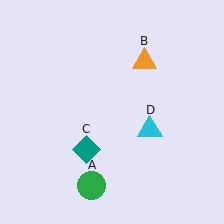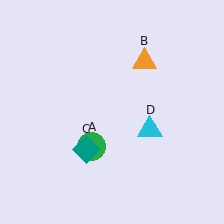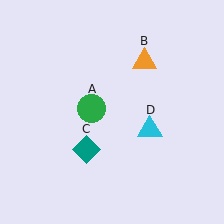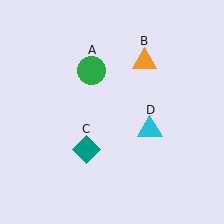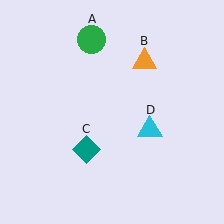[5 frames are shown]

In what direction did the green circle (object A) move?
The green circle (object A) moved up.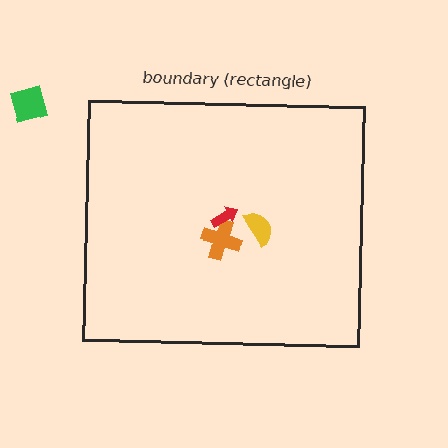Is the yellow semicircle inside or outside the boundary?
Inside.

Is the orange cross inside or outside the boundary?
Inside.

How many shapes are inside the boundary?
3 inside, 1 outside.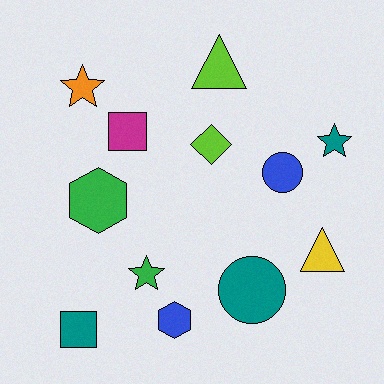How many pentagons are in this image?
There are no pentagons.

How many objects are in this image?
There are 12 objects.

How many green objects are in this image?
There are 2 green objects.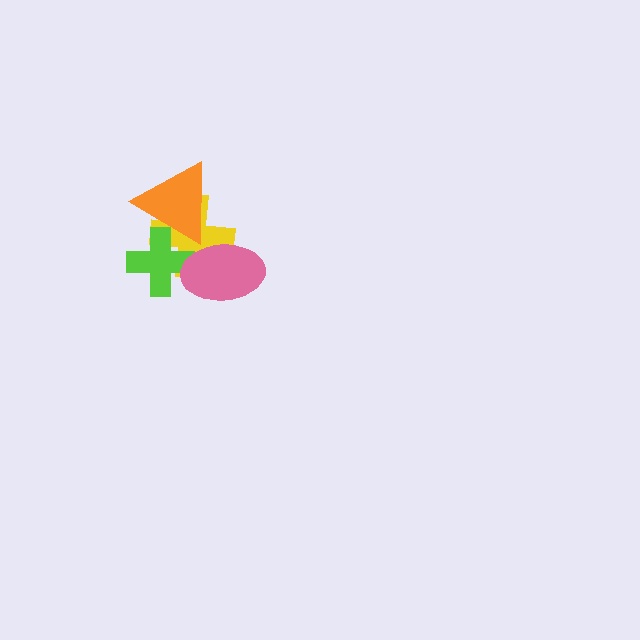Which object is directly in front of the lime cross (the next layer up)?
The pink ellipse is directly in front of the lime cross.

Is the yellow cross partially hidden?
Yes, it is partially covered by another shape.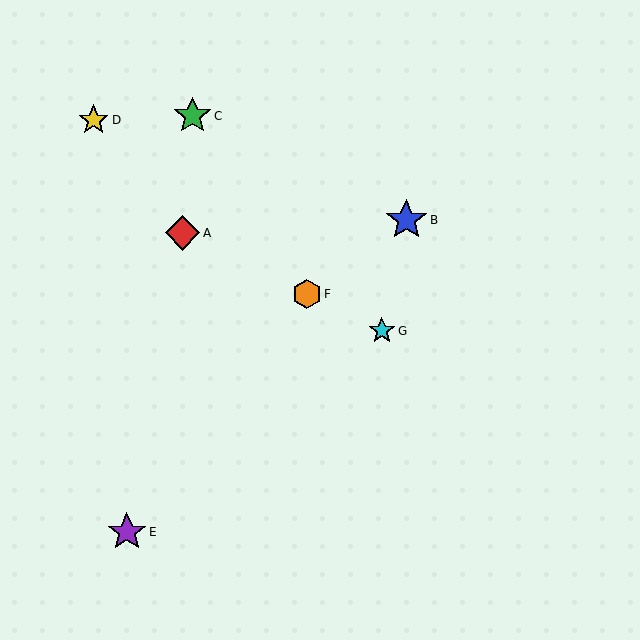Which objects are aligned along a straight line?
Objects A, F, G are aligned along a straight line.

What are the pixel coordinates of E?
Object E is at (127, 532).